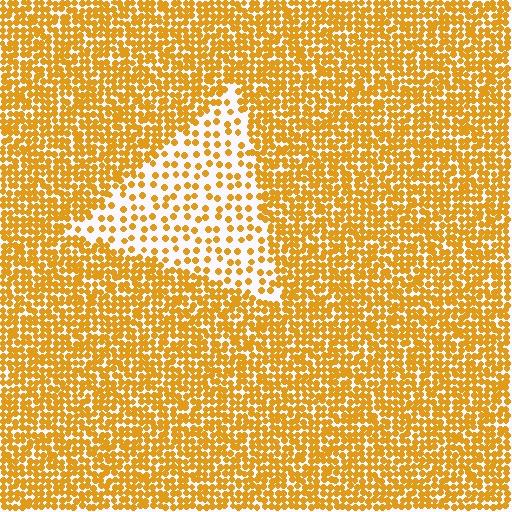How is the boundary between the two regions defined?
The boundary is defined by a change in element density (approximately 2.6x ratio). All elements are the same color, size, and shape.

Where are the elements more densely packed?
The elements are more densely packed outside the triangle boundary.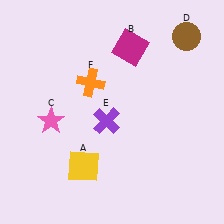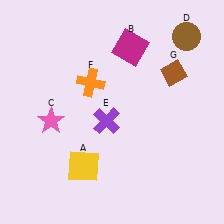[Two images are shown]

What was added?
A brown diamond (G) was added in Image 2.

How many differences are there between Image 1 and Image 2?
There is 1 difference between the two images.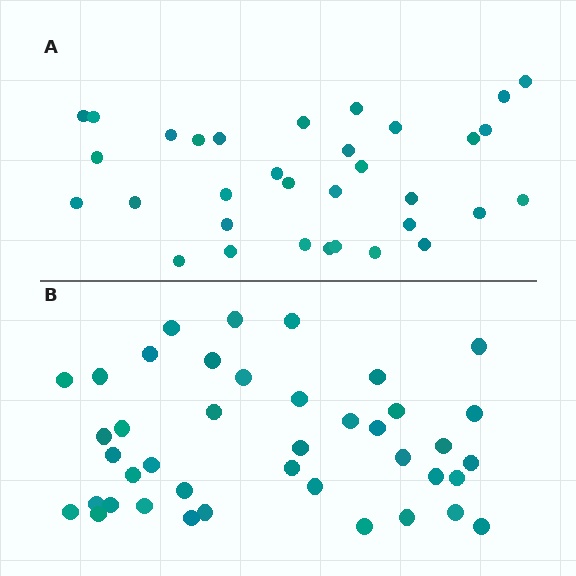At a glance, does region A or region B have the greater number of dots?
Region B (the bottom region) has more dots.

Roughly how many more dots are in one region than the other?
Region B has roughly 8 or so more dots than region A.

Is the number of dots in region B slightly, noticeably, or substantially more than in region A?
Region B has only slightly more — the two regions are fairly close. The ratio is roughly 1.2 to 1.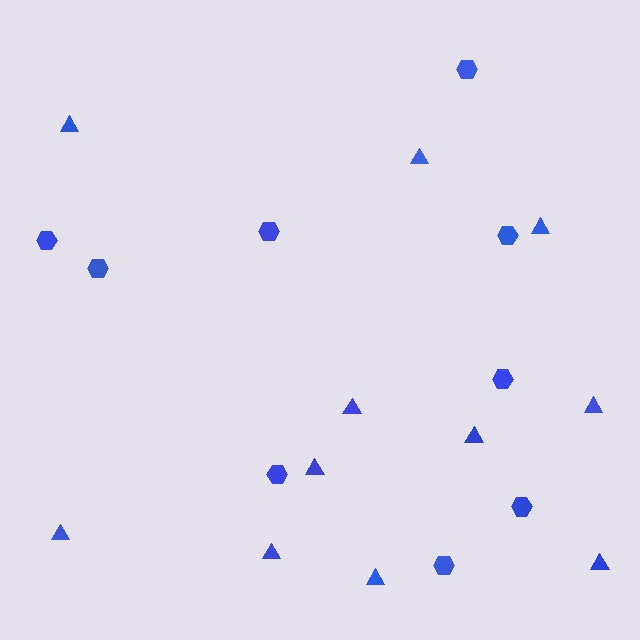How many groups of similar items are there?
There are 2 groups: one group of hexagons (9) and one group of triangles (11).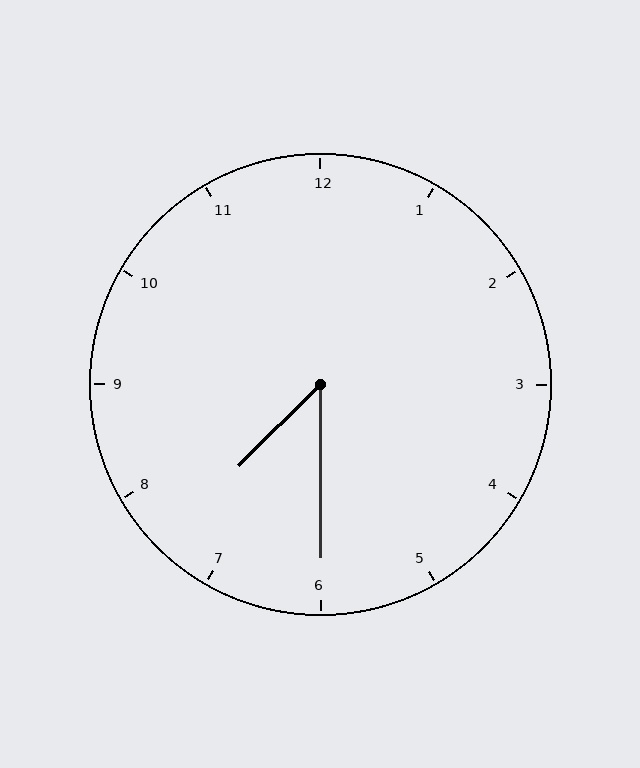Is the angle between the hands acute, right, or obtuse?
It is acute.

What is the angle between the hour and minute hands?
Approximately 45 degrees.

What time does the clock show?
7:30.